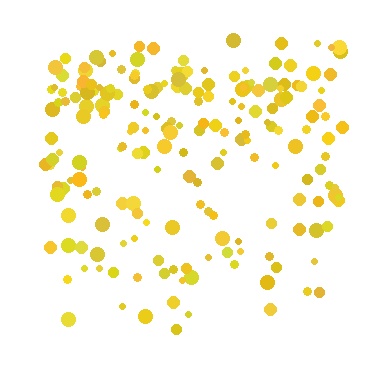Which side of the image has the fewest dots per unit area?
The bottom.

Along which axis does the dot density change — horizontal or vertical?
Vertical.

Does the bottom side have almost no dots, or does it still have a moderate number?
Still a moderate number, just noticeably fewer than the top.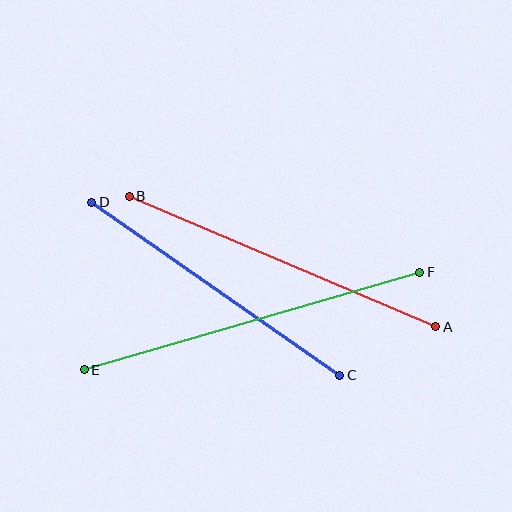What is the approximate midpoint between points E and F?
The midpoint is at approximately (252, 321) pixels.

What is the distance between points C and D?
The distance is approximately 302 pixels.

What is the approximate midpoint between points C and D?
The midpoint is at approximately (216, 289) pixels.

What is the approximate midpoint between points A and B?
The midpoint is at approximately (283, 261) pixels.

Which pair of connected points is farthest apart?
Points E and F are farthest apart.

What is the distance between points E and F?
The distance is approximately 349 pixels.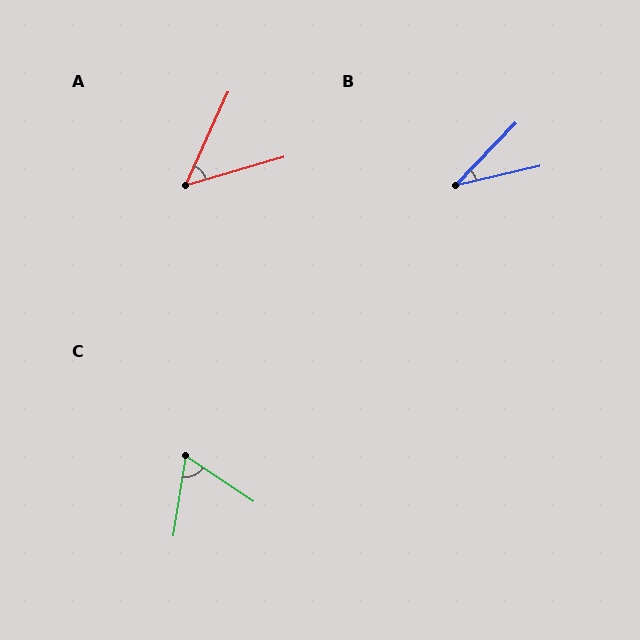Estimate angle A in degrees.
Approximately 50 degrees.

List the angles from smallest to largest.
B (33°), A (50°), C (64°).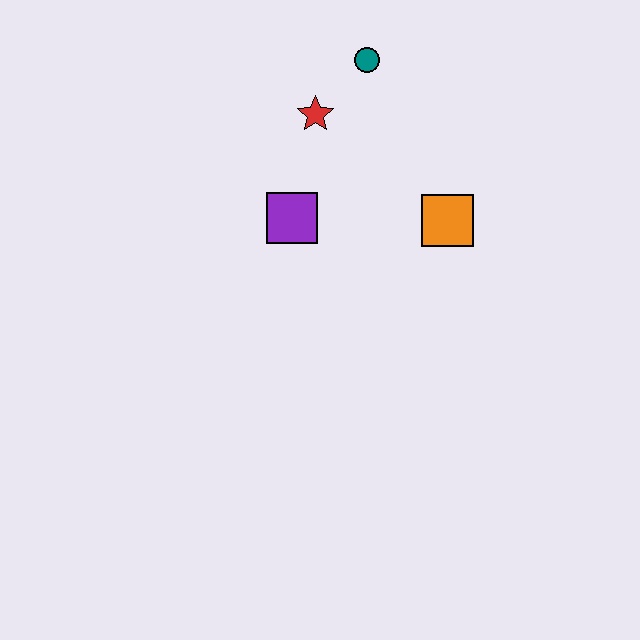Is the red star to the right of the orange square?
No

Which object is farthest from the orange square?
The teal circle is farthest from the orange square.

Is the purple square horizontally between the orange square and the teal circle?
No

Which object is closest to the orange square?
The purple square is closest to the orange square.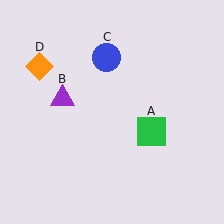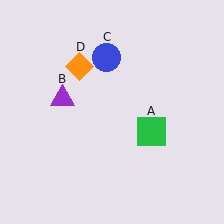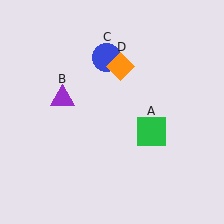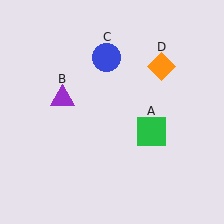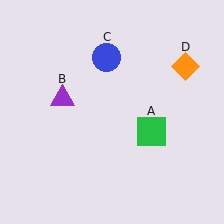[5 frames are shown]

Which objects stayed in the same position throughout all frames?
Green square (object A) and purple triangle (object B) and blue circle (object C) remained stationary.